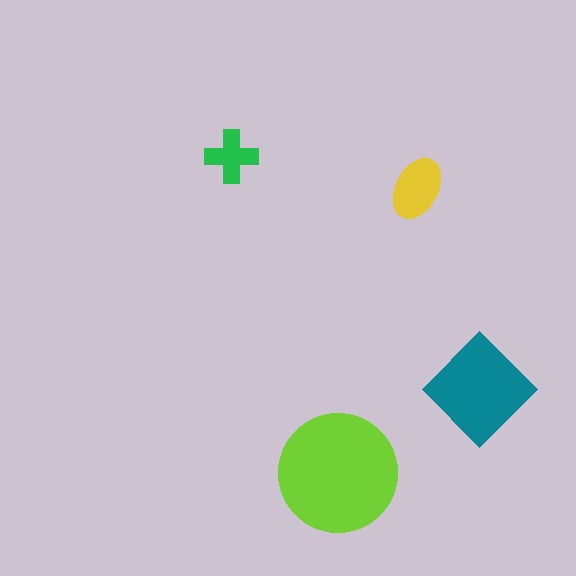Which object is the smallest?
The green cross.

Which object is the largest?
The lime circle.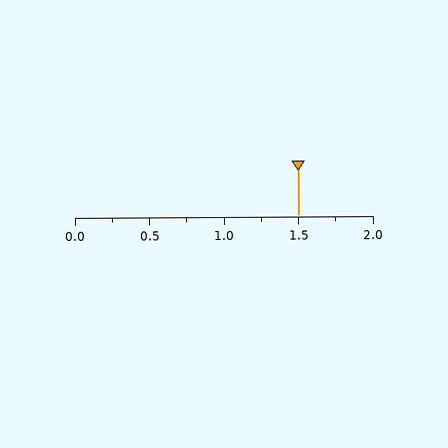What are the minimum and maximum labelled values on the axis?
The axis runs from 0.0 to 2.0.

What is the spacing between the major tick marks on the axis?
The major ticks are spaced 0.5 apart.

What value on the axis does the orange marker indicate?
The marker indicates approximately 1.5.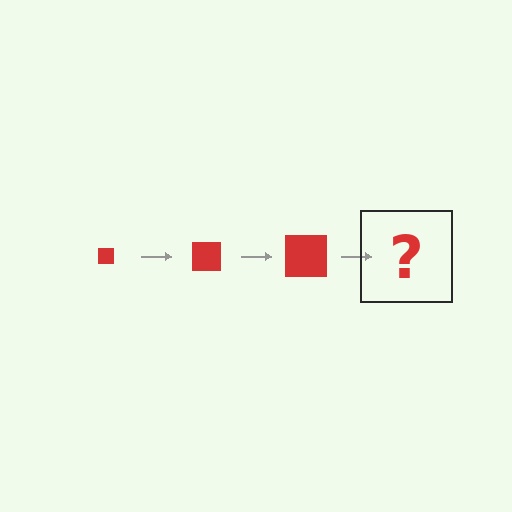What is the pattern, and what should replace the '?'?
The pattern is that the square gets progressively larger each step. The '?' should be a red square, larger than the previous one.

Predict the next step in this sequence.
The next step is a red square, larger than the previous one.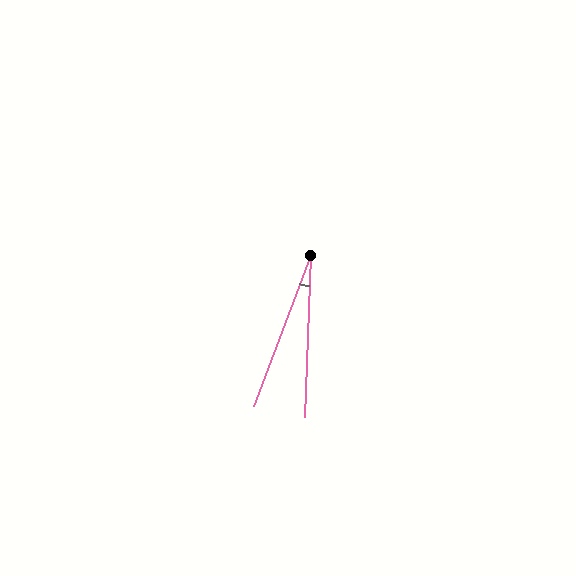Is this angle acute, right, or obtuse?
It is acute.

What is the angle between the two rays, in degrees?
Approximately 19 degrees.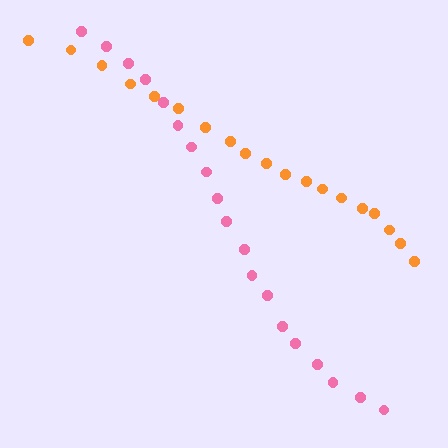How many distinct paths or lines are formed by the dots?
There are 2 distinct paths.